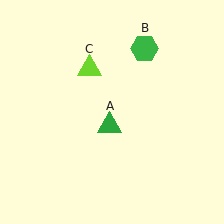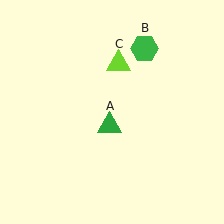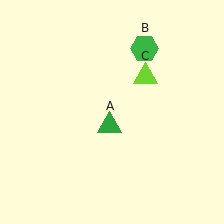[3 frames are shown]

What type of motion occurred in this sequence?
The lime triangle (object C) rotated clockwise around the center of the scene.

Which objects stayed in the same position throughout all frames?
Green triangle (object A) and green hexagon (object B) remained stationary.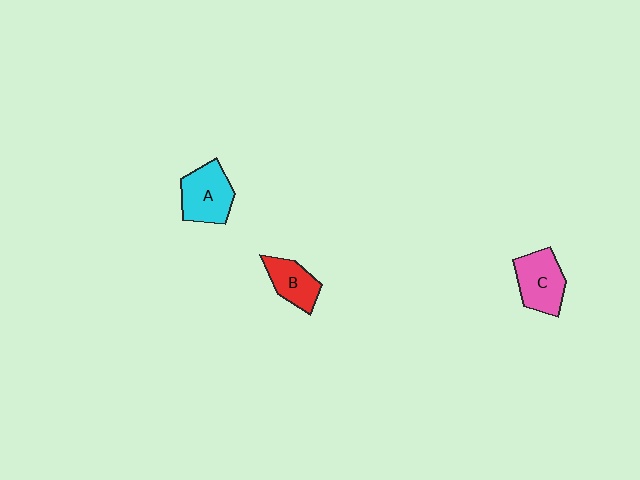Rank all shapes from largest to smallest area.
From largest to smallest: A (cyan), C (pink), B (red).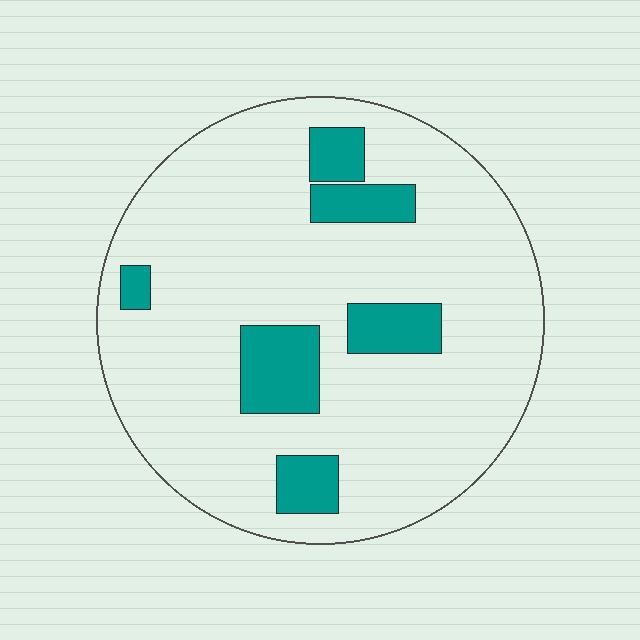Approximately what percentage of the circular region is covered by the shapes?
Approximately 15%.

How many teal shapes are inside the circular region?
6.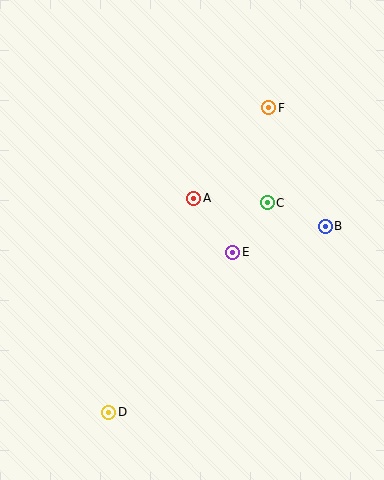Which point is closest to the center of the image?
Point A at (194, 198) is closest to the center.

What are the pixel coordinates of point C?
Point C is at (267, 203).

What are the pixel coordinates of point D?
Point D is at (109, 412).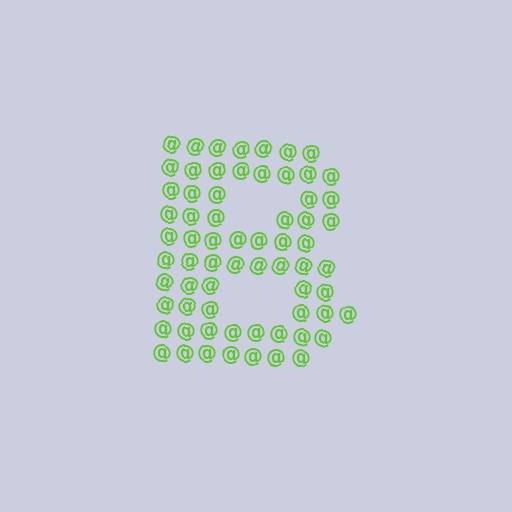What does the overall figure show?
The overall figure shows the letter B.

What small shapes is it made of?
It is made of small at signs.